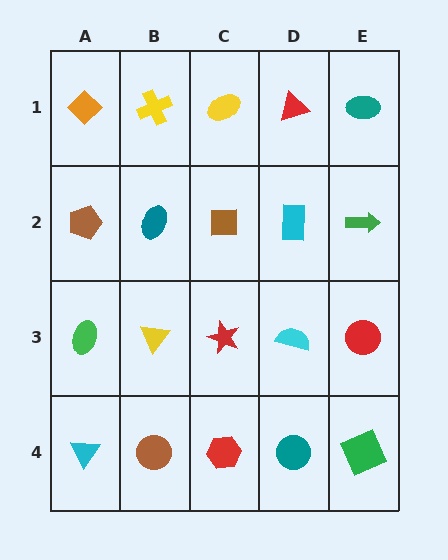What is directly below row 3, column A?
A cyan triangle.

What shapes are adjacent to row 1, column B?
A teal ellipse (row 2, column B), an orange diamond (row 1, column A), a yellow ellipse (row 1, column C).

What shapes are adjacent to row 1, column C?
A brown square (row 2, column C), a yellow cross (row 1, column B), a red triangle (row 1, column D).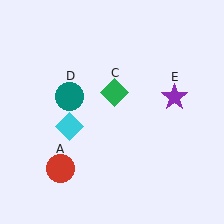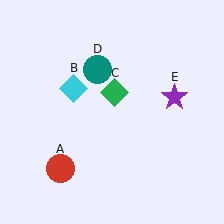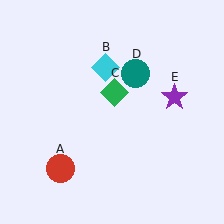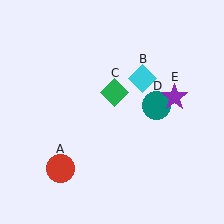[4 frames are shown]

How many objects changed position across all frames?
2 objects changed position: cyan diamond (object B), teal circle (object D).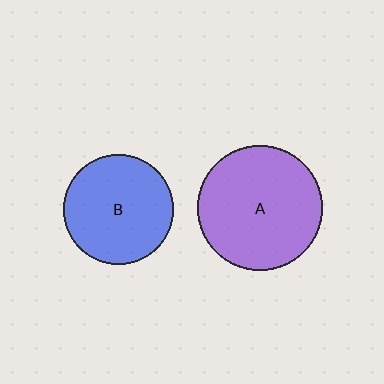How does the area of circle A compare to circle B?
Approximately 1.3 times.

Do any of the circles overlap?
No, none of the circles overlap.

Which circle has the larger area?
Circle A (purple).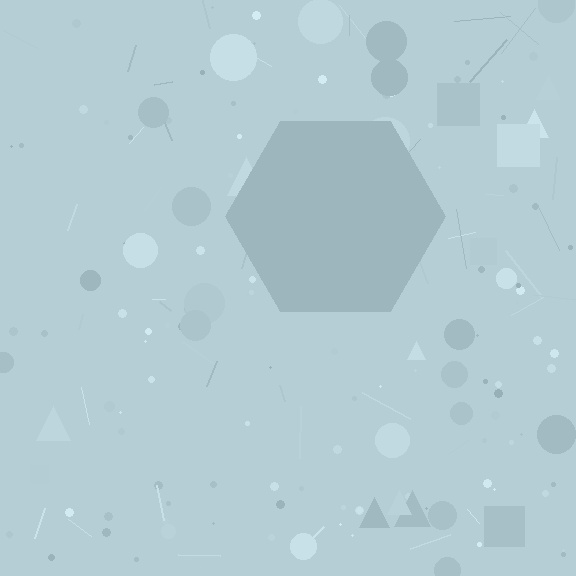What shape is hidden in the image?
A hexagon is hidden in the image.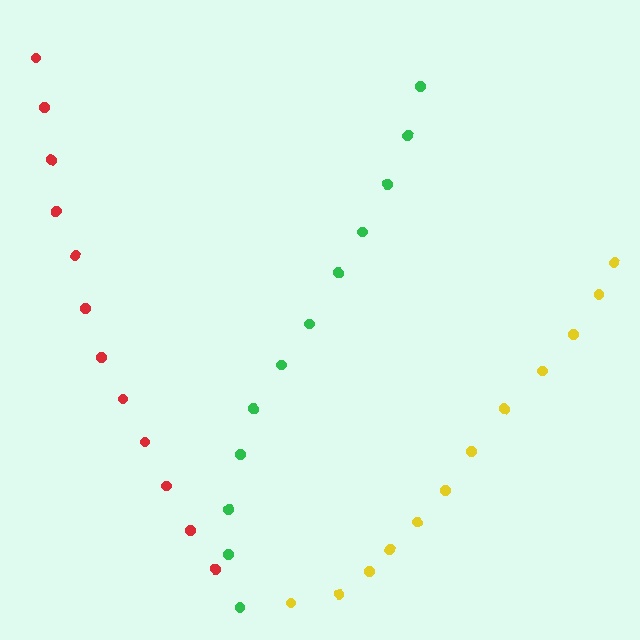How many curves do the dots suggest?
There are 3 distinct paths.